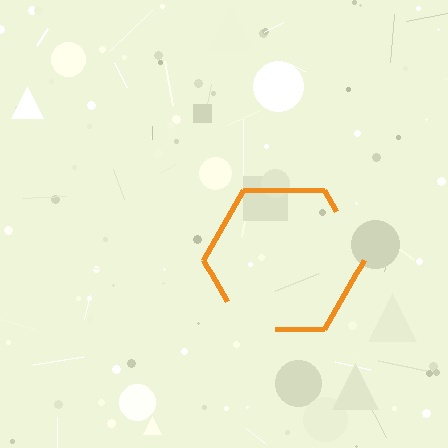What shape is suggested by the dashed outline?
The dashed outline suggests a hexagon.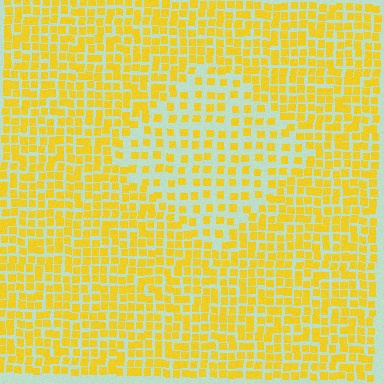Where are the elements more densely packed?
The elements are more densely packed outside the diamond boundary.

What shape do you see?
I see a diamond.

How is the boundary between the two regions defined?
The boundary is defined by a change in element density (approximately 1.9x ratio). All elements are the same color, size, and shape.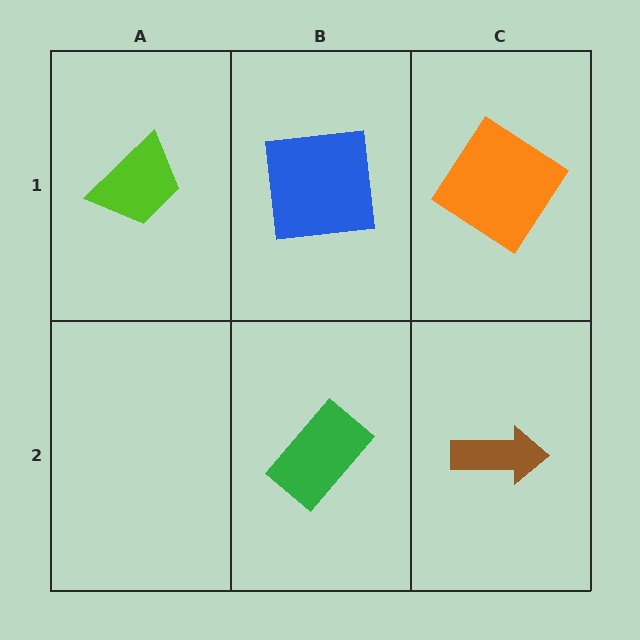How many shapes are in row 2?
2 shapes.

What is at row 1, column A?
A lime trapezoid.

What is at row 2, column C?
A brown arrow.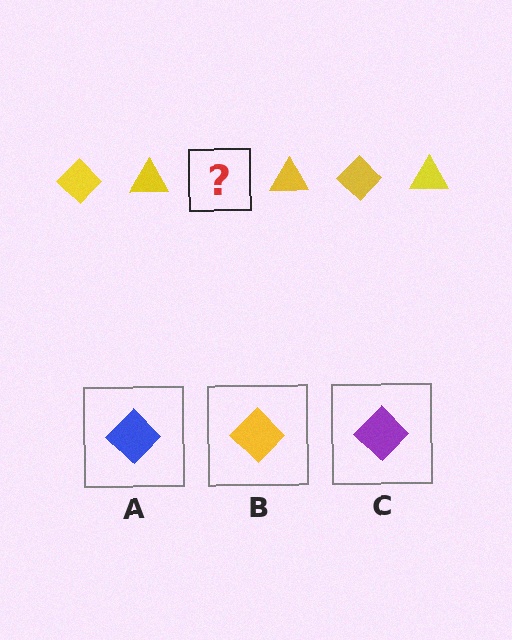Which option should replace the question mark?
Option B.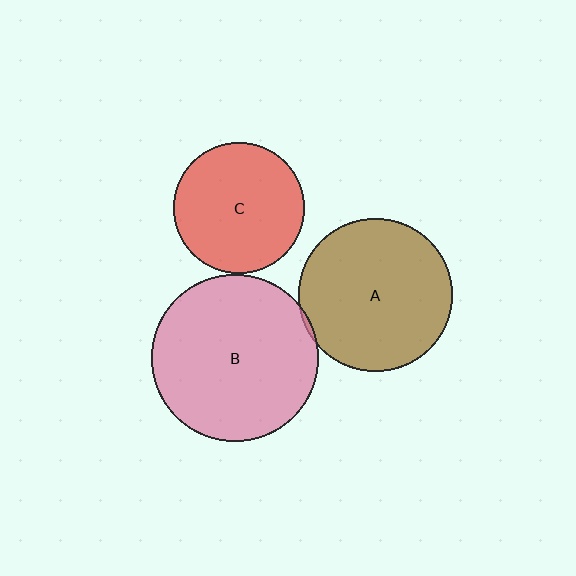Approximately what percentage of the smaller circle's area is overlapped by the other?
Approximately 5%.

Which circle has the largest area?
Circle B (pink).